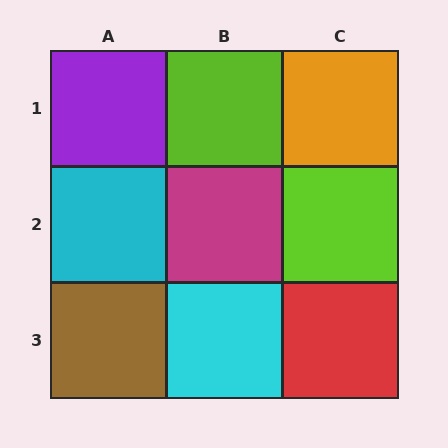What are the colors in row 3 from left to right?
Brown, cyan, red.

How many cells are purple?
1 cell is purple.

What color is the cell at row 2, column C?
Lime.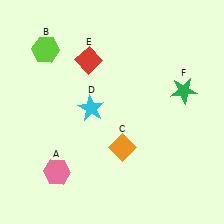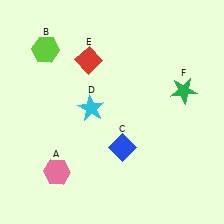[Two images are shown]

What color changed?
The diamond (C) changed from orange in Image 1 to blue in Image 2.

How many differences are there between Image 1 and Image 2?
There is 1 difference between the two images.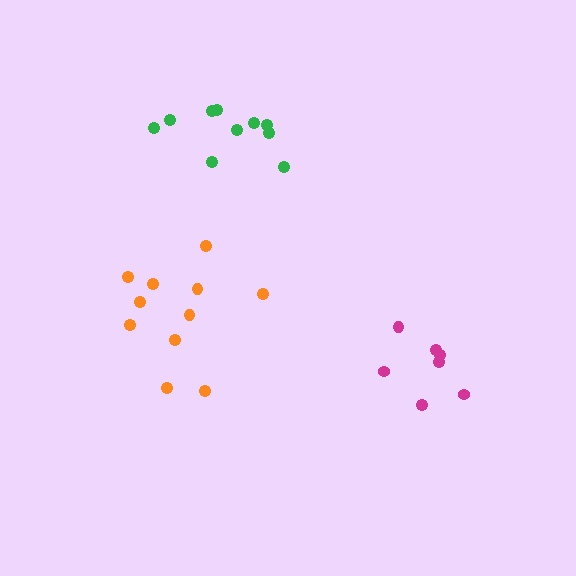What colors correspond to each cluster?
The clusters are colored: green, magenta, orange.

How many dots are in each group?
Group 1: 10 dots, Group 2: 7 dots, Group 3: 11 dots (28 total).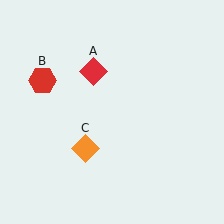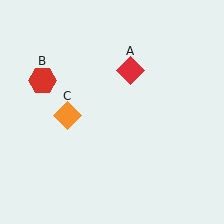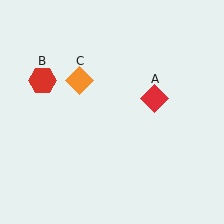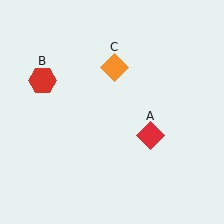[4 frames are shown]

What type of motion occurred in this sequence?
The red diamond (object A), orange diamond (object C) rotated clockwise around the center of the scene.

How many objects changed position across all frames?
2 objects changed position: red diamond (object A), orange diamond (object C).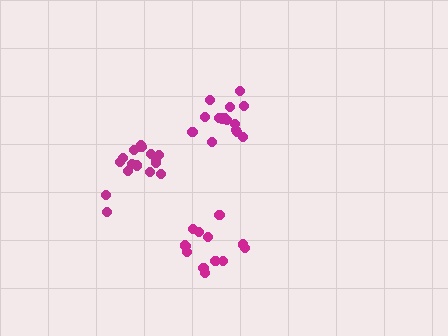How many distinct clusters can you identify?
There are 3 distinct clusters.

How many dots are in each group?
Group 1: 16 dots, Group 2: 13 dots, Group 3: 16 dots (45 total).